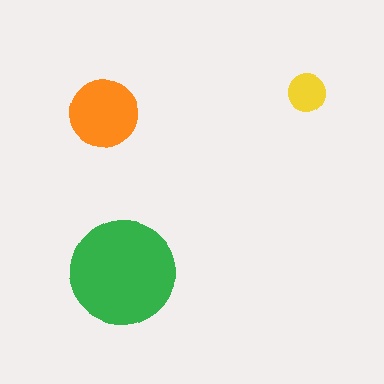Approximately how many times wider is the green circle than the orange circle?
About 1.5 times wider.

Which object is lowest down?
The green circle is bottommost.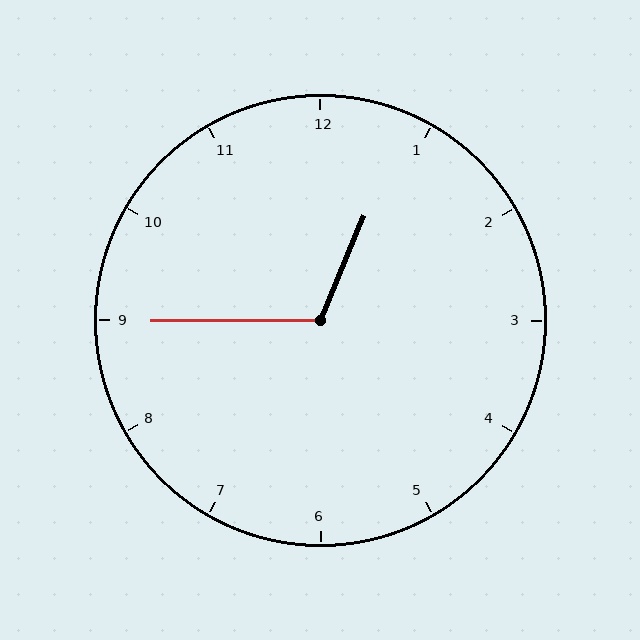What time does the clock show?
12:45.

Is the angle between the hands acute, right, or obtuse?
It is obtuse.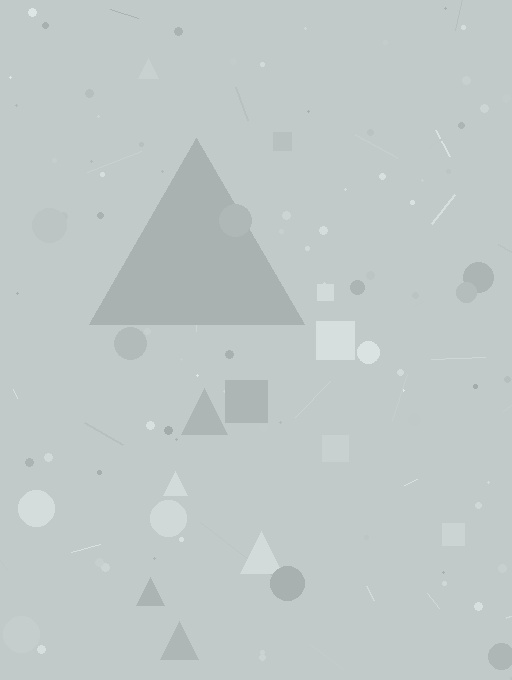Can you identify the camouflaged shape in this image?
The camouflaged shape is a triangle.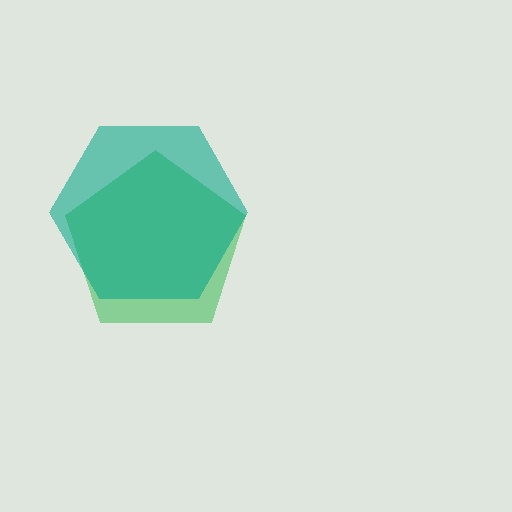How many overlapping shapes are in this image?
There are 2 overlapping shapes in the image.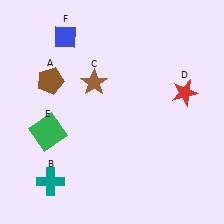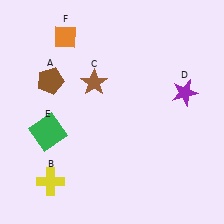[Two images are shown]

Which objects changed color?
B changed from teal to yellow. D changed from red to purple. F changed from blue to orange.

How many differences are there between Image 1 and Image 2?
There are 3 differences between the two images.